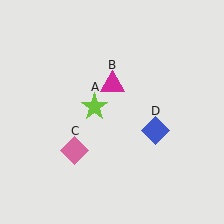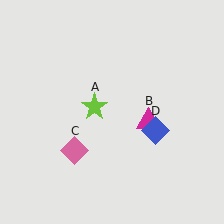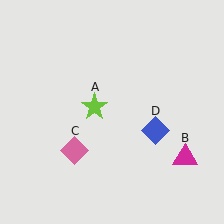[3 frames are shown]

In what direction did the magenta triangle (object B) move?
The magenta triangle (object B) moved down and to the right.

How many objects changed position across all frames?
1 object changed position: magenta triangle (object B).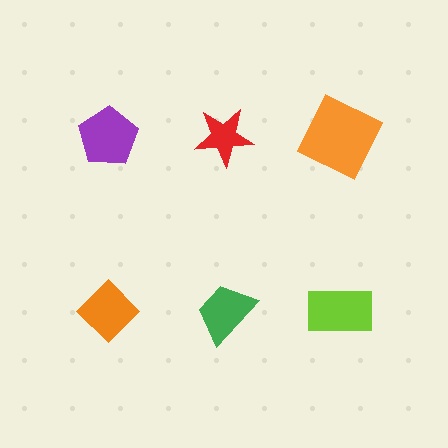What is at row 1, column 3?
An orange square.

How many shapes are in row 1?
3 shapes.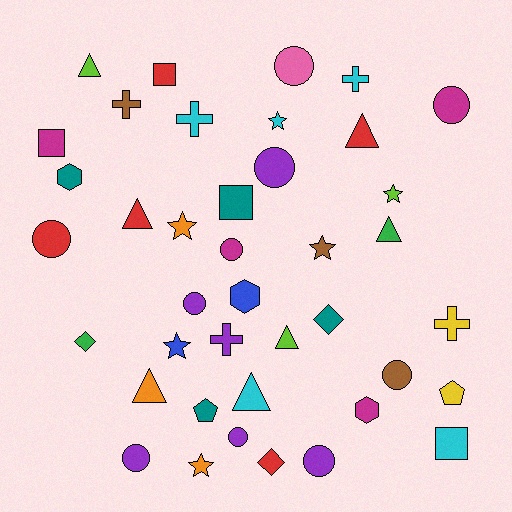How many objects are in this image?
There are 40 objects.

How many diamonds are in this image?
There are 3 diamonds.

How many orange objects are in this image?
There are 3 orange objects.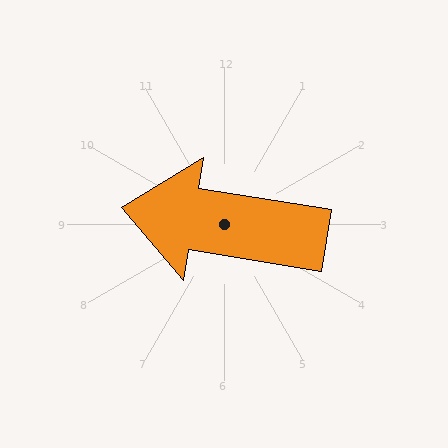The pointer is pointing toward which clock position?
Roughly 9 o'clock.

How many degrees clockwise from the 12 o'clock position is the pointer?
Approximately 279 degrees.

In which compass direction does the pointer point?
West.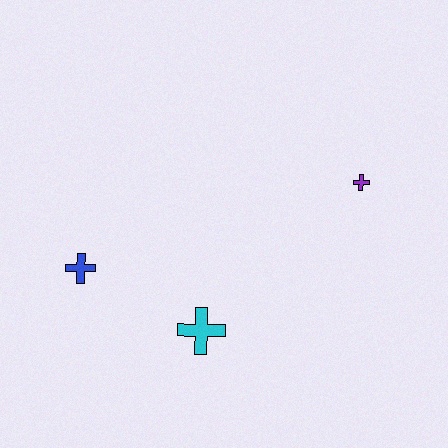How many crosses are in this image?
There are 3 crosses.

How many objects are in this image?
There are 3 objects.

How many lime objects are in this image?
There are no lime objects.